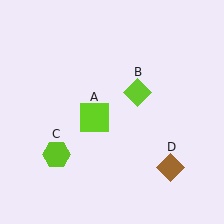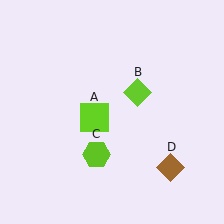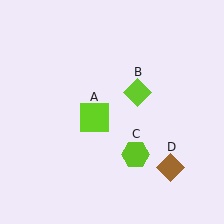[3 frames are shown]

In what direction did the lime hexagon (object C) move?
The lime hexagon (object C) moved right.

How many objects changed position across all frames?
1 object changed position: lime hexagon (object C).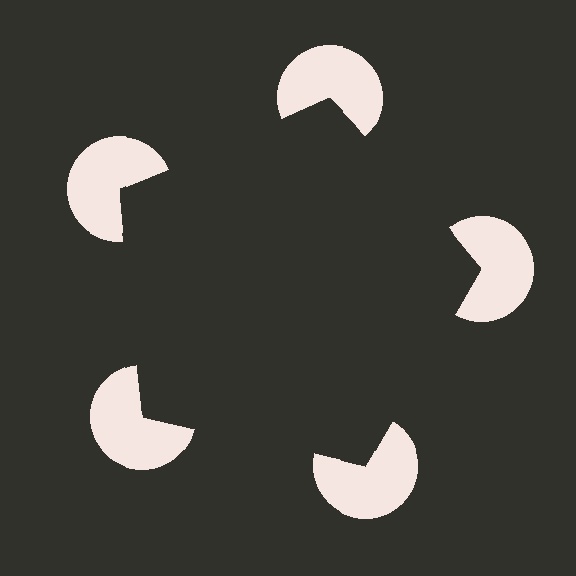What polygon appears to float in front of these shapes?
An illusory pentagon — its edges are inferred from the aligned wedge cuts in the pac-man discs, not physically drawn.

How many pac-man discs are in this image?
There are 5 — one at each vertex of the illusory pentagon.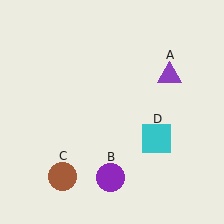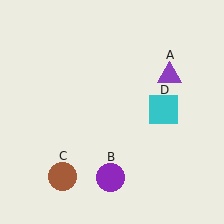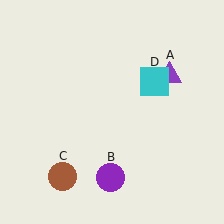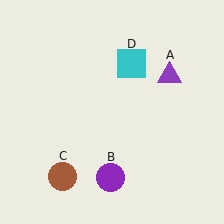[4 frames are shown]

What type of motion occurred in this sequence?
The cyan square (object D) rotated counterclockwise around the center of the scene.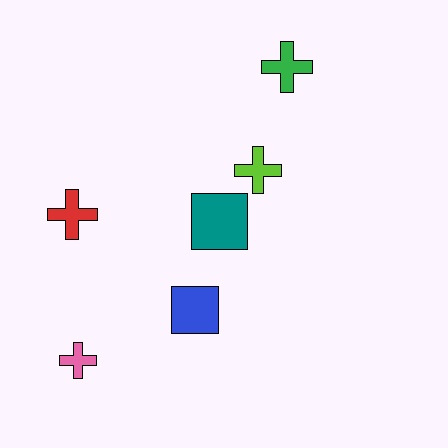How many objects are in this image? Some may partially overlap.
There are 6 objects.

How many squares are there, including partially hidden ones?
There are 2 squares.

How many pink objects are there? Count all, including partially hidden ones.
There is 1 pink object.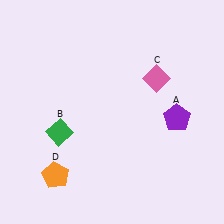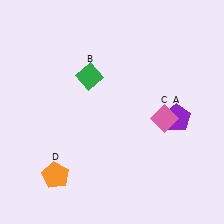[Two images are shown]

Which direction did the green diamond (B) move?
The green diamond (B) moved up.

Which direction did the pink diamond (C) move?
The pink diamond (C) moved down.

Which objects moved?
The objects that moved are: the green diamond (B), the pink diamond (C).